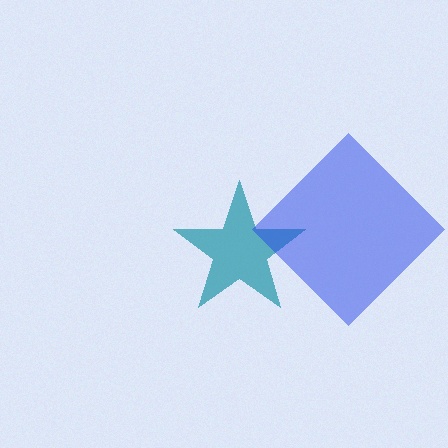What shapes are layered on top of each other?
The layered shapes are: a teal star, a blue diamond.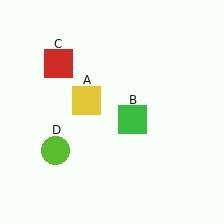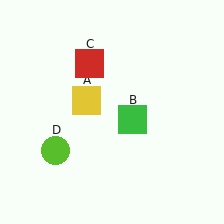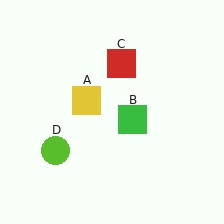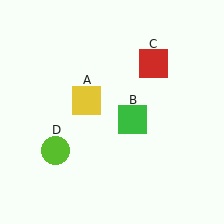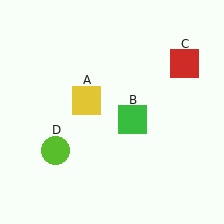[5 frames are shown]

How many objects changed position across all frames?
1 object changed position: red square (object C).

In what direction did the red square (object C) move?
The red square (object C) moved right.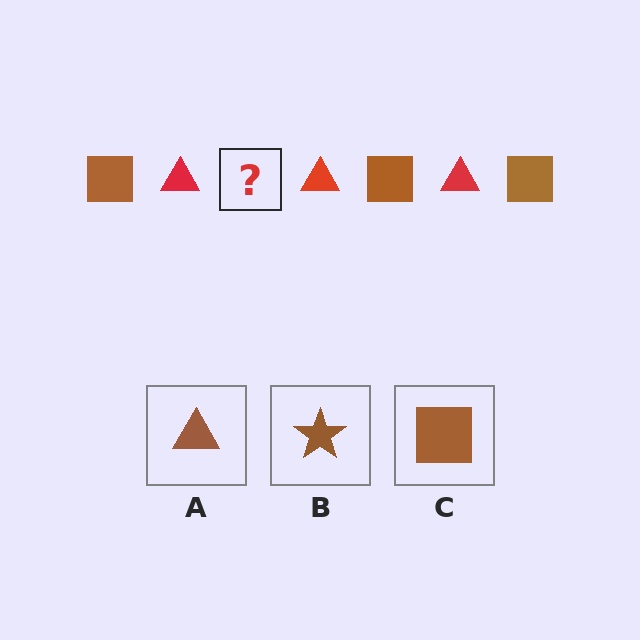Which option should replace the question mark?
Option C.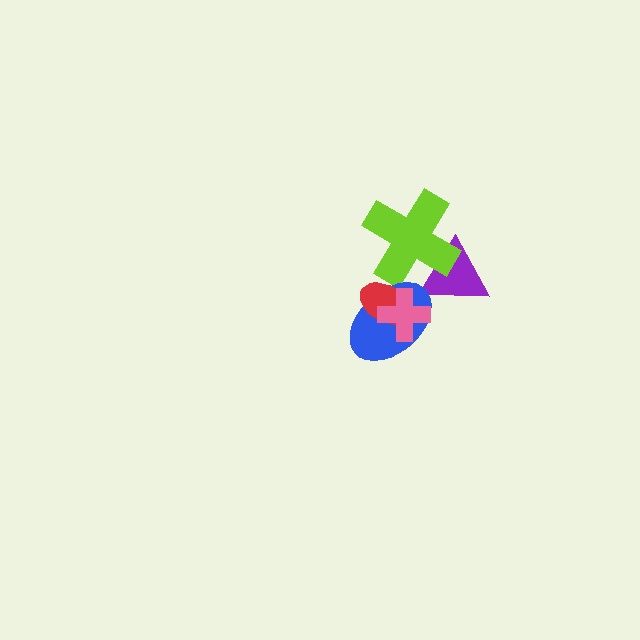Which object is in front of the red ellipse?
The pink cross is in front of the red ellipse.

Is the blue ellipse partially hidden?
Yes, it is partially covered by another shape.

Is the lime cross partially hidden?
Yes, it is partially covered by another shape.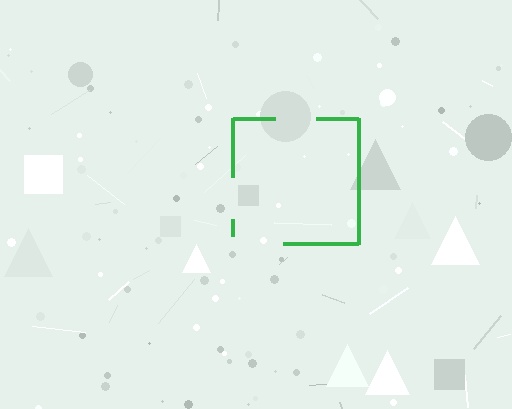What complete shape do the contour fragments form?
The contour fragments form a square.